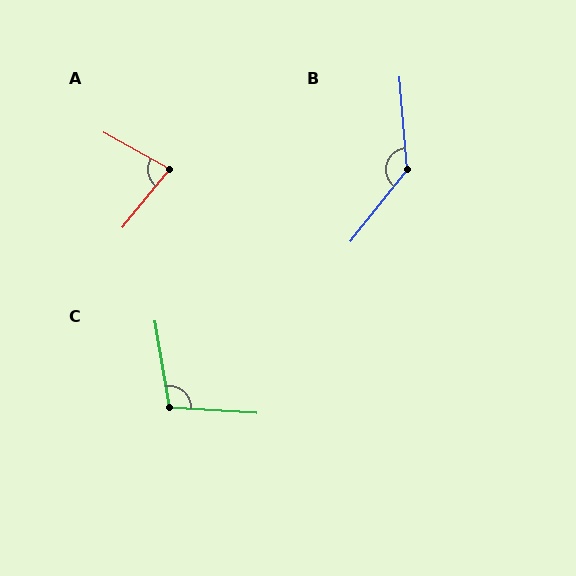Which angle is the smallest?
A, at approximately 80 degrees.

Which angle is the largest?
B, at approximately 137 degrees.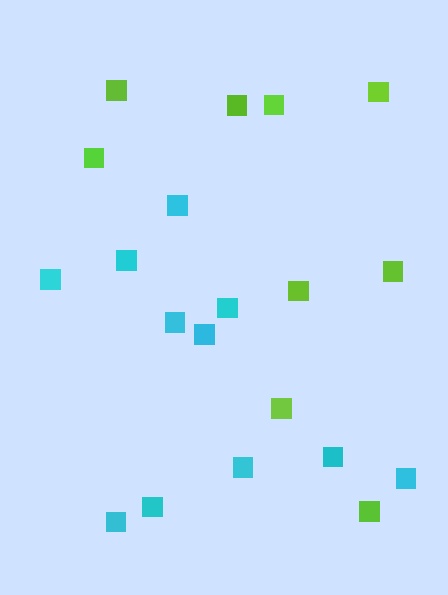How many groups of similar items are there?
There are 2 groups: one group of cyan squares (11) and one group of lime squares (9).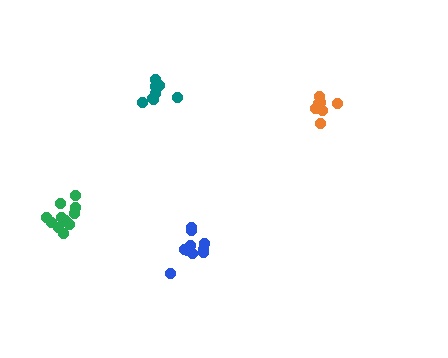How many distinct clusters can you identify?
There are 4 distinct clusters.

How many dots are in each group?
Group 1: 10 dots, Group 2: 8 dots, Group 3: 7 dots, Group 4: 11 dots (36 total).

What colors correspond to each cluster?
The clusters are colored: blue, teal, orange, green.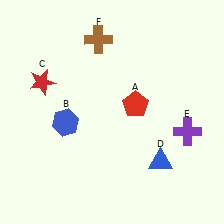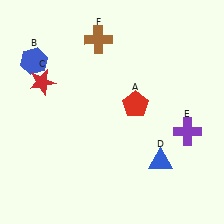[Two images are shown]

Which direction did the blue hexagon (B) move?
The blue hexagon (B) moved up.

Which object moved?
The blue hexagon (B) moved up.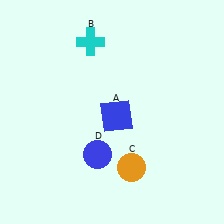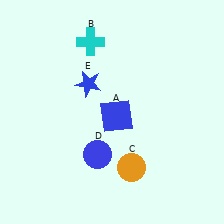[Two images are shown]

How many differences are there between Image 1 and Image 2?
There is 1 difference between the two images.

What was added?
A blue star (E) was added in Image 2.